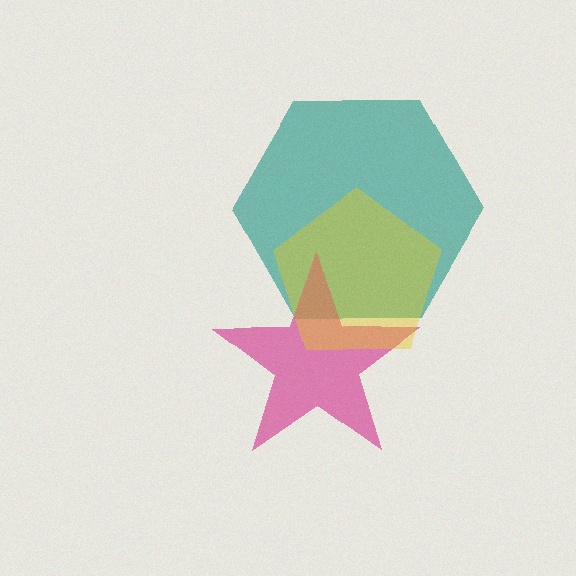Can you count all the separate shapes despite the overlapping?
Yes, there are 3 separate shapes.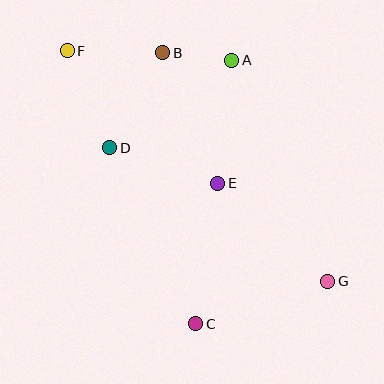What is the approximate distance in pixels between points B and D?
The distance between B and D is approximately 109 pixels.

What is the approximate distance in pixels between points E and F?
The distance between E and F is approximately 201 pixels.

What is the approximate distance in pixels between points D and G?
The distance between D and G is approximately 256 pixels.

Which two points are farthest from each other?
Points F and G are farthest from each other.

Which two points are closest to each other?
Points A and B are closest to each other.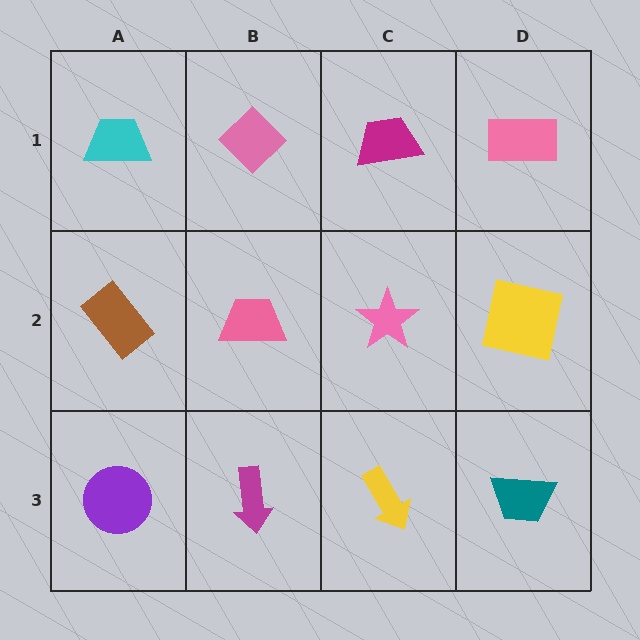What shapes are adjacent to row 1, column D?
A yellow square (row 2, column D), a magenta trapezoid (row 1, column C).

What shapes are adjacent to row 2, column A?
A cyan trapezoid (row 1, column A), a purple circle (row 3, column A), a pink trapezoid (row 2, column B).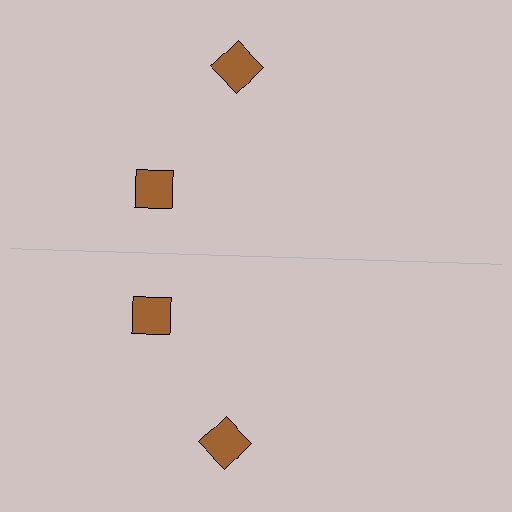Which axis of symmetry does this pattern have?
The pattern has a horizontal axis of symmetry running through the center of the image.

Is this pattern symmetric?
Yes, this pattern has bilateral (reflection) symmetry.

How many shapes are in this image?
There are 4 shapes in this image.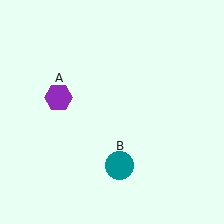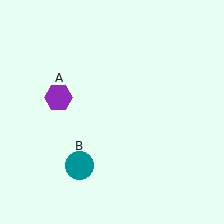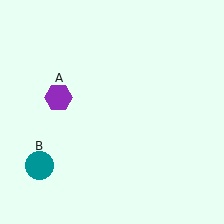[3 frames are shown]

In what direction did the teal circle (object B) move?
The teal circle (object B) moved left.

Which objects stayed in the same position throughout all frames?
Purple hexagon (object A) remained stationary.